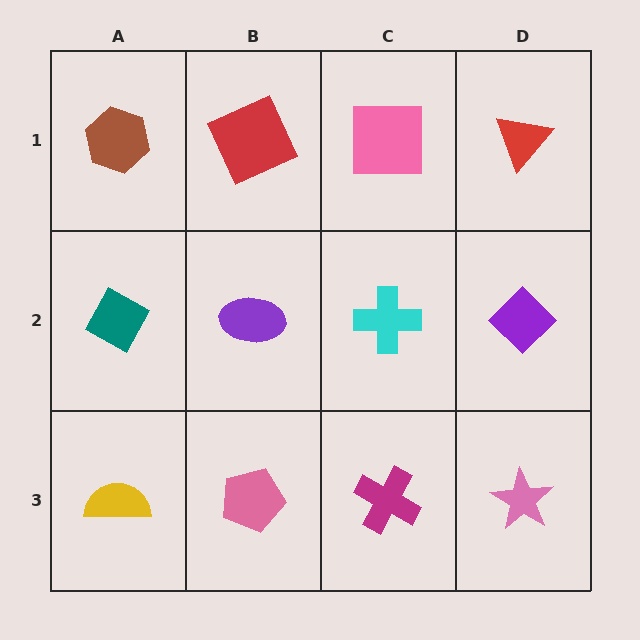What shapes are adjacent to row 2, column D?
A red triangle (row 1, column D), a pink star (row 3, column D), a cyan cross (row 2, column C).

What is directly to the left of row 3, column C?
A pink pentagon.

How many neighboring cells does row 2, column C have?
4.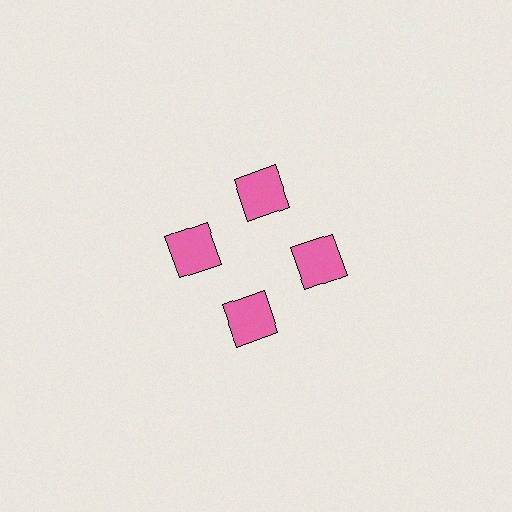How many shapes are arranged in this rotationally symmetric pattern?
There are 4 shapes, arranged in 4 groups of 1.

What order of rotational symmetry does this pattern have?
This pattern has 4-fold rotational symmetry.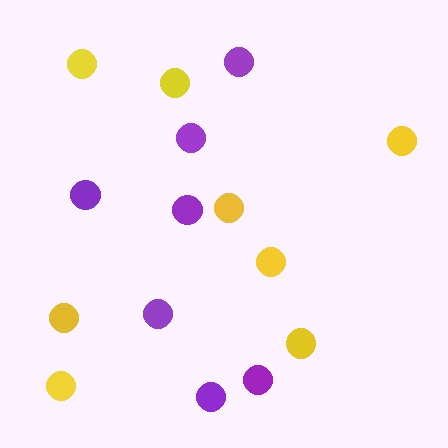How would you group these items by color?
There are 2 groups: one group of purple circles (7) and one group of yellow circles (8).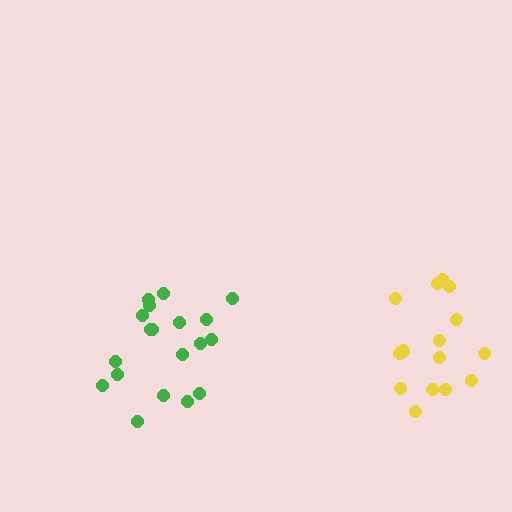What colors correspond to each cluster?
The clusters are colored: green, yellow.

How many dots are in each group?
Group 1: 19 dots, Group 2: 16 dots (35 total).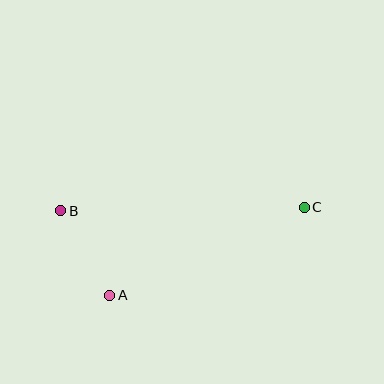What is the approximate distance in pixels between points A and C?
The distance between A and C is approximately 213 pixels.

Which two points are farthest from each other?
Points B and C are farthest from each other.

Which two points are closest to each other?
Points A and B are closest to each other.